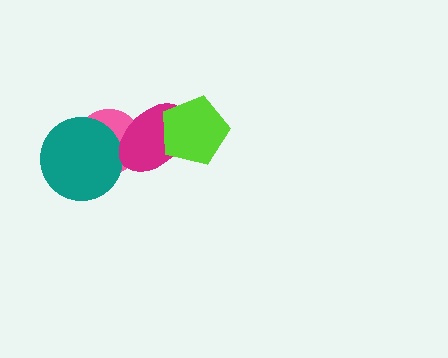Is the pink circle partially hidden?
Yes, it is partially covered by another shape.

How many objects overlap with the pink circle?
2 objects overlap with the pink circle.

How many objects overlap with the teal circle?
1 object overlaps with the teal circle.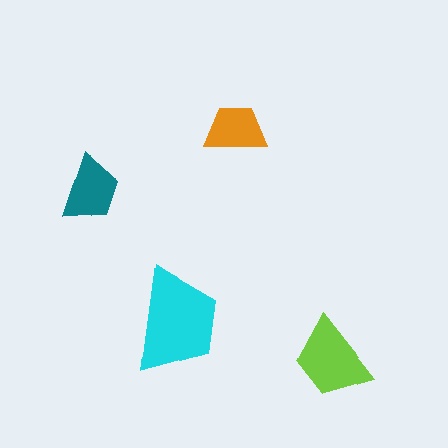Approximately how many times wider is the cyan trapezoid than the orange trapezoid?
About 1.5 times wider.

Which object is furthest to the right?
The lime trapezoid is rightmost.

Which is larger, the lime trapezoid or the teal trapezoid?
The lime one.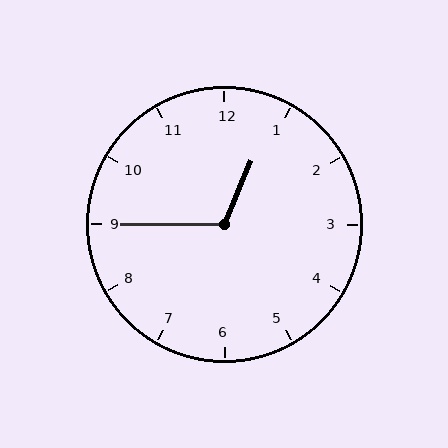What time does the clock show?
12:45.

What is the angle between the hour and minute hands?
Approximately 112 degrees.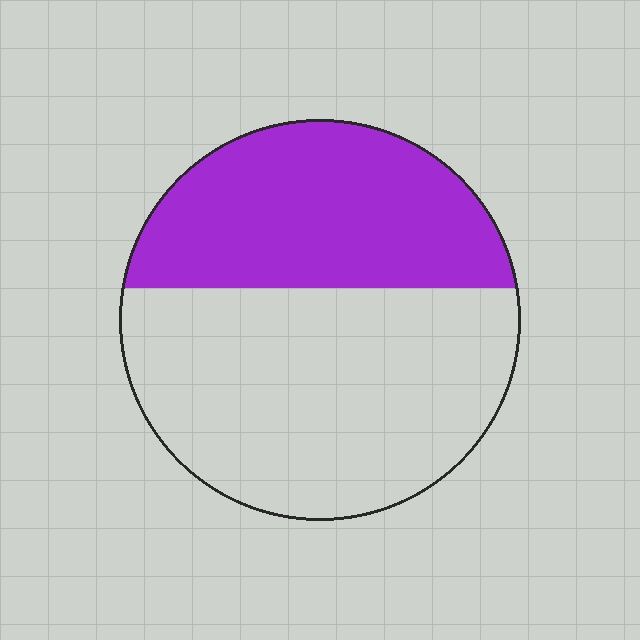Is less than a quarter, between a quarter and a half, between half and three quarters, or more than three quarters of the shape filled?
Between a quarter and a half.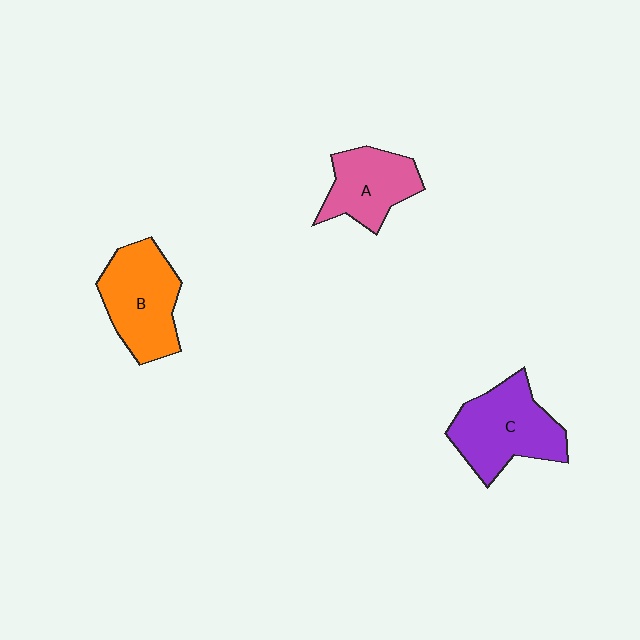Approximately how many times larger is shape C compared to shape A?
Approximately 1.3 times.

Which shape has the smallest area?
Shape A (pink).